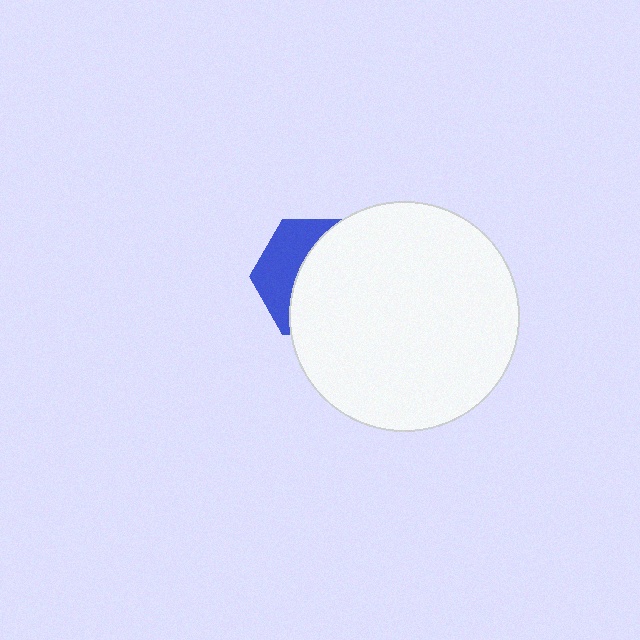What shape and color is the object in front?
The object in front is a white circle.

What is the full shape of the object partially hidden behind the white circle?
The partially hidden object is a blue hexagon.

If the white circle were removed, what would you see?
You would see the complete blue hexagon.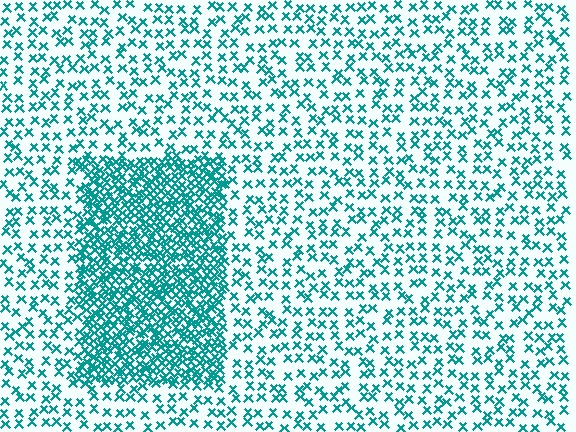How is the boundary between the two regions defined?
The boundary is defined by a change in element density (approximately 2.9x ratio). All elements are the same color, size, and shape.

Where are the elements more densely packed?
The elements are more densely packed inside the rectangle boundary.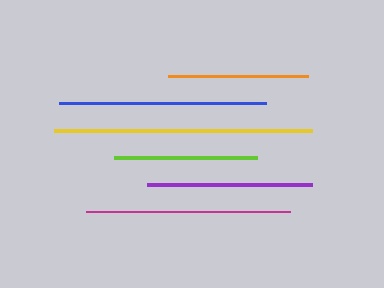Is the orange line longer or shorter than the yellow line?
The yellow line is longer than the orange line.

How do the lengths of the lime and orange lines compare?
The lime and orange lines are approximately the same length.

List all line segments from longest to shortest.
From longest to shortest: yellow, blue, magenta, purple, lime, orange.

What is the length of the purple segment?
The purple segment is approximately 165 pixels long.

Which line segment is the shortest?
The orange line is the shortest at approximately 140 pixels.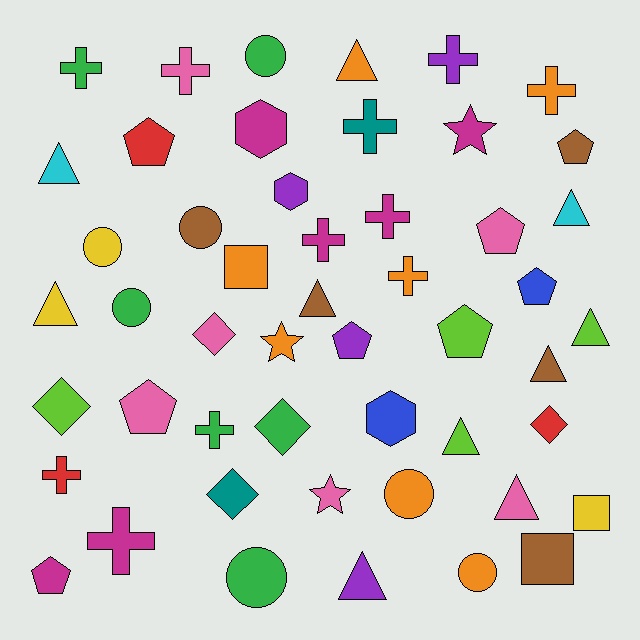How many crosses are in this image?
There are 11 crosses.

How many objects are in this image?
There are 50 objects.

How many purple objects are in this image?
There are 4 purple objects.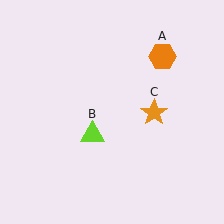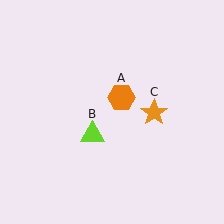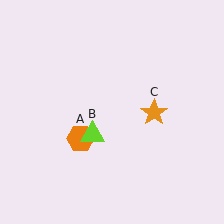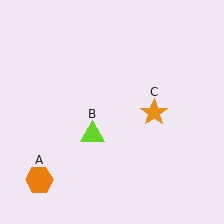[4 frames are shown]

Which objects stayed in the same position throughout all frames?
Lime triangle (object B) and orange star (object C) remained stationary.